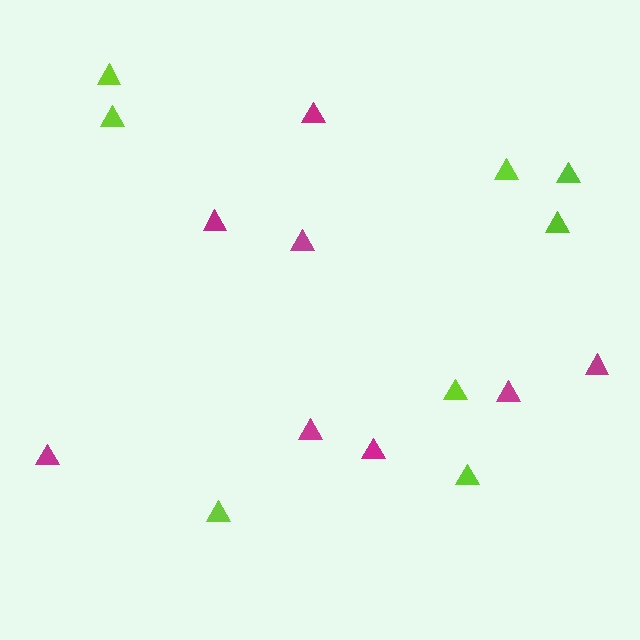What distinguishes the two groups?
There are 2 groups: one group of lime triangles (8) and one group of magenta triangles (8).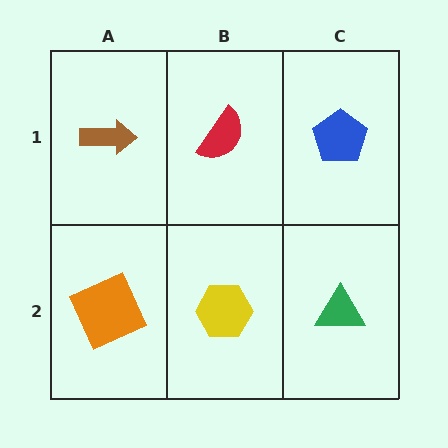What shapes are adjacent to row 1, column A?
An orange square (row 2, column A), a red semicircle (row 1, column B).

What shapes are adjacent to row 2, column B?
A red semicircle (row 1, column B), an orange square (row 2, column A), a green triangle (row 2, column C).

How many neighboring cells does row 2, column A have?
2.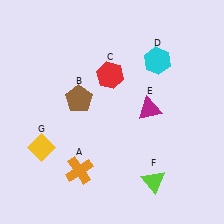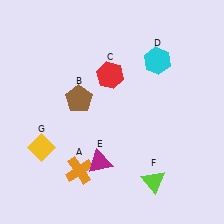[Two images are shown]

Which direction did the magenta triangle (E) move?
The magenta triangle (E) moved down.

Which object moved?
The magenta triangle (E) moved down.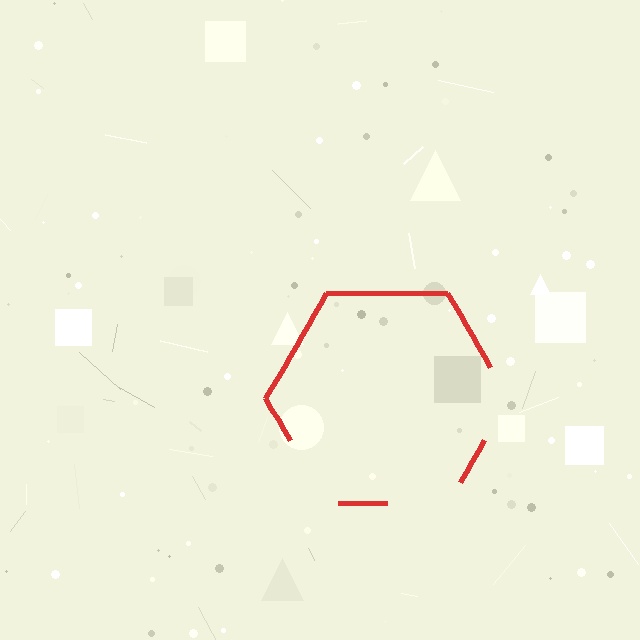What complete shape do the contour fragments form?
The contour fragments form a hexagon.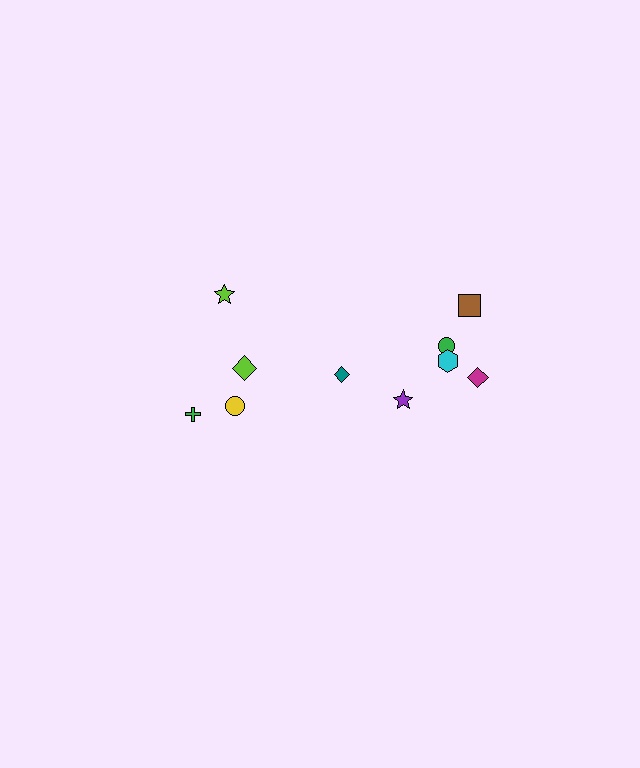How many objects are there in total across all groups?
There are 10 objects.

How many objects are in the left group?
There are 4 objects.